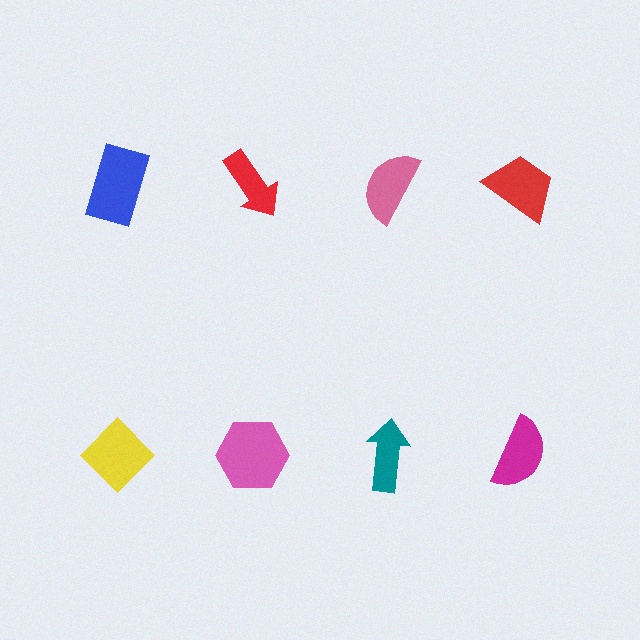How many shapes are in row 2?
4 shapes.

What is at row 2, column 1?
A yellow diamond.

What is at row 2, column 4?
A magenta semicircle.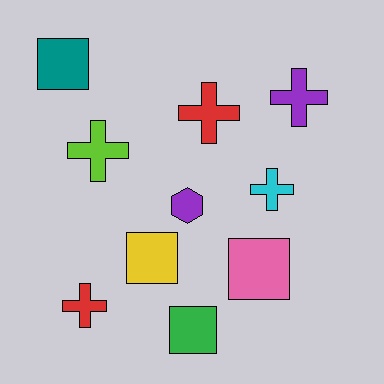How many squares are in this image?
There are 4 squares.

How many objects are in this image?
There are 10 objects.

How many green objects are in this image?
There is 1 green object.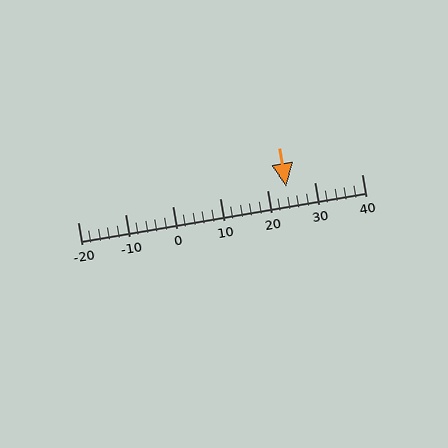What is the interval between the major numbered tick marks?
The major tick marks are spaced 10 units apart.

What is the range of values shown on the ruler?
The ruler shows values from -20 to 40.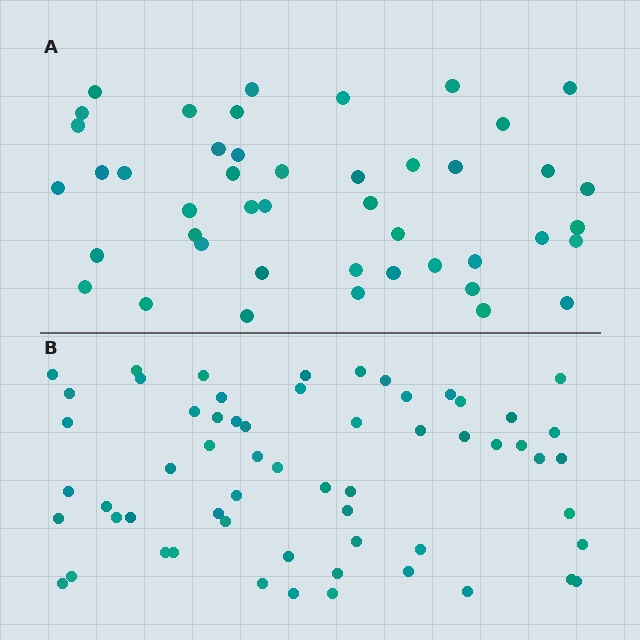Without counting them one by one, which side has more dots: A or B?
Region B (the bottom region) has more dots.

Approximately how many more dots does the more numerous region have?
Region B has approximately 15 more dots than region A.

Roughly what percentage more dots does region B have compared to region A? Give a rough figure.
About 35% more.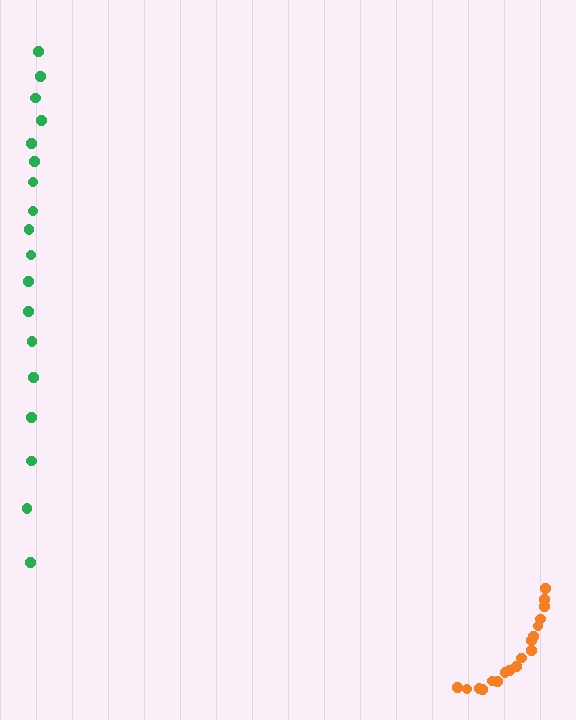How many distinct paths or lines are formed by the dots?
There are 2 distinct paths.